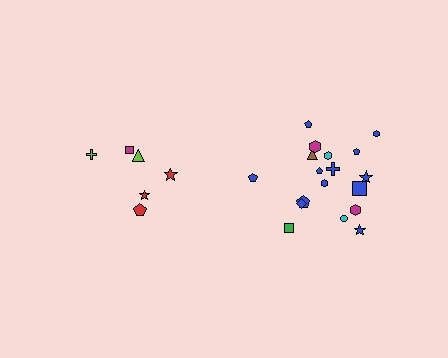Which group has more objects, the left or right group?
The right group.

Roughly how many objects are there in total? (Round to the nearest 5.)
Roughly 25 objects in total.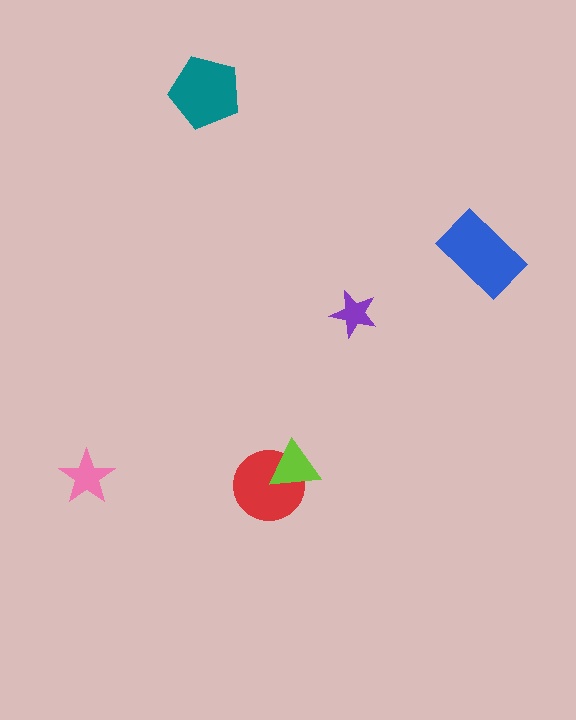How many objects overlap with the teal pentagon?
0 objects overlap with the teal pentagon.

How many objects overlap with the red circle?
1 object overlaps with the red circle.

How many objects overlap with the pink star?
0 objects overlap with the pink star.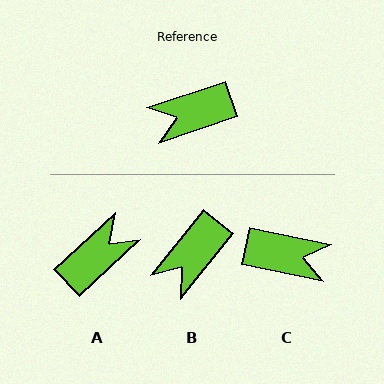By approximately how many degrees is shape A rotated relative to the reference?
Approximately 156 degrees clockwise.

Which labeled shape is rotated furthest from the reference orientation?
A, about 156 degrees away.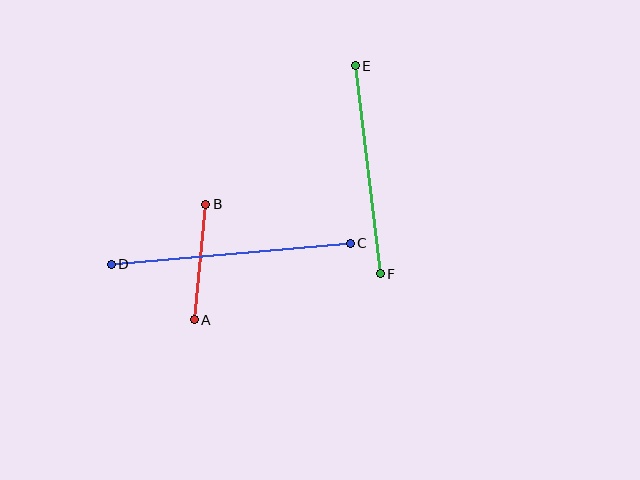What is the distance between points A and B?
The distance is approximately 116 pixels.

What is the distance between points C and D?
The distance is approximately 240 pixels.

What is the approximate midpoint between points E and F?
The midpoint is at approximately (368, 170) pixels.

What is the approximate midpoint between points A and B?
The midpoint is at approximately (200, 262) pixels.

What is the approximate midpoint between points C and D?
The midpoint is at approximately (231, 254) pixels.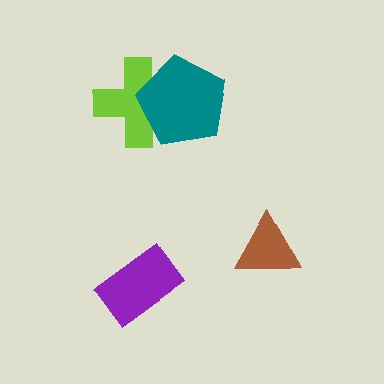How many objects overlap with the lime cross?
1 object overlaps with the lime cross.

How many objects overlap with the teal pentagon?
1 object overlaps with the teal pentagon.